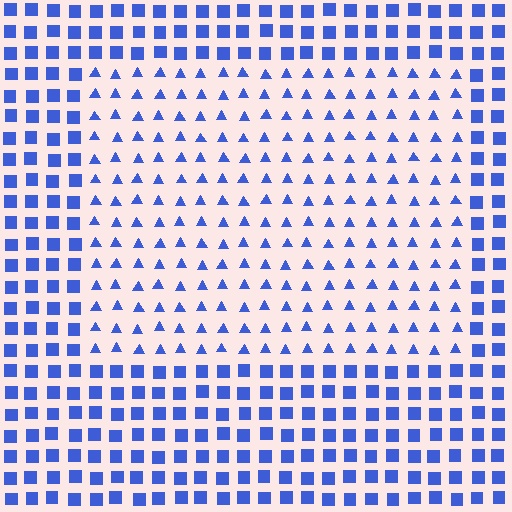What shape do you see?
I see a rectangle.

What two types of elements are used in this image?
The image uses triangles inside the rectangle region and squares outside it.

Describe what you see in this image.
The image is filled with small blue elements arranged in a uniform grid. A rectangle-shaped region contains triangles, while the surrounding area contains squares. The boundary is defined purely by the change in element shape.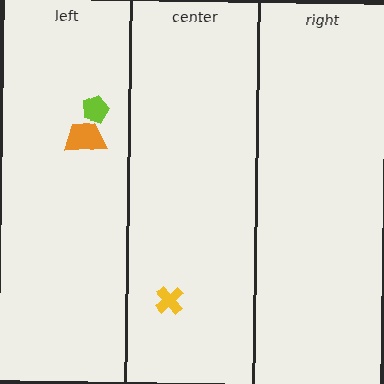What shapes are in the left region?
The lime pentagon, the orange trapezoid.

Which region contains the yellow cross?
The center region.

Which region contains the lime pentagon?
The left region.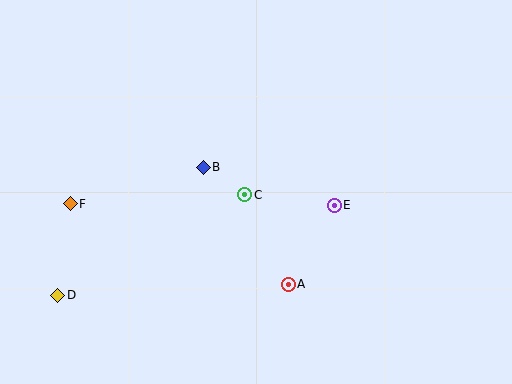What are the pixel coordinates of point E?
Point E is at (334, 205).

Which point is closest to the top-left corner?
Point F is closest to the top-left corner.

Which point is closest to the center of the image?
Point C at (245, 195) is closest to the center.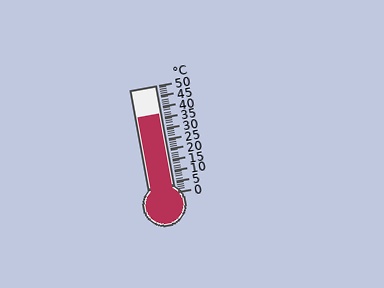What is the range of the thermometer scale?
The thermometer scale ranges from 0°C to 50°C.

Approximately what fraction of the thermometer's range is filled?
The thermometer is filled to approximately 75% of its range.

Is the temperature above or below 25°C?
The temperature is above 25°C.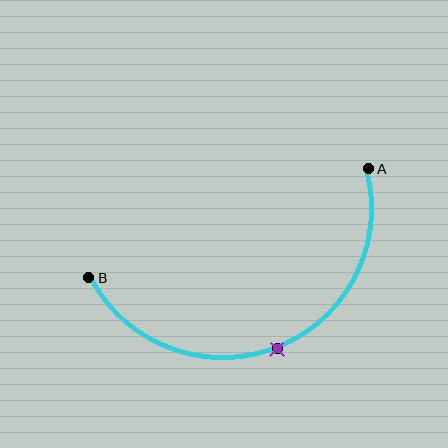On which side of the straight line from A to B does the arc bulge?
The arc bulges below the straight line connecting A and B.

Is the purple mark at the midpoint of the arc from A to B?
Yes. The purple mark lies on the arc at equal arc-length from both A and B — it is the arc midpoint.